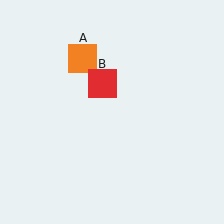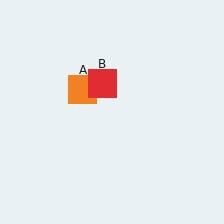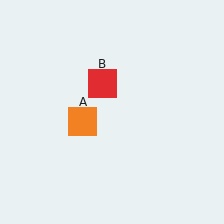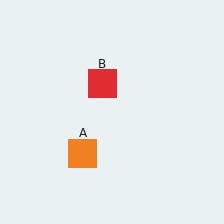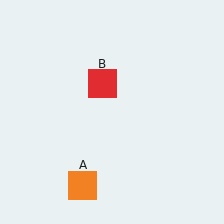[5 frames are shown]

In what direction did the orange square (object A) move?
The orange square (object A) moved down.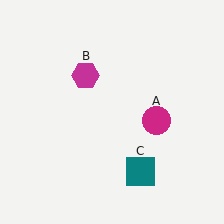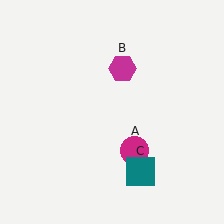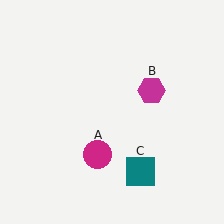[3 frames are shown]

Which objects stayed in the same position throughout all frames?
Teal square (object C) remained stationary.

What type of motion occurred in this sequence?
The magenta circle (object A), magenta hexagon (object B) rotated clockwise around the center of the scene.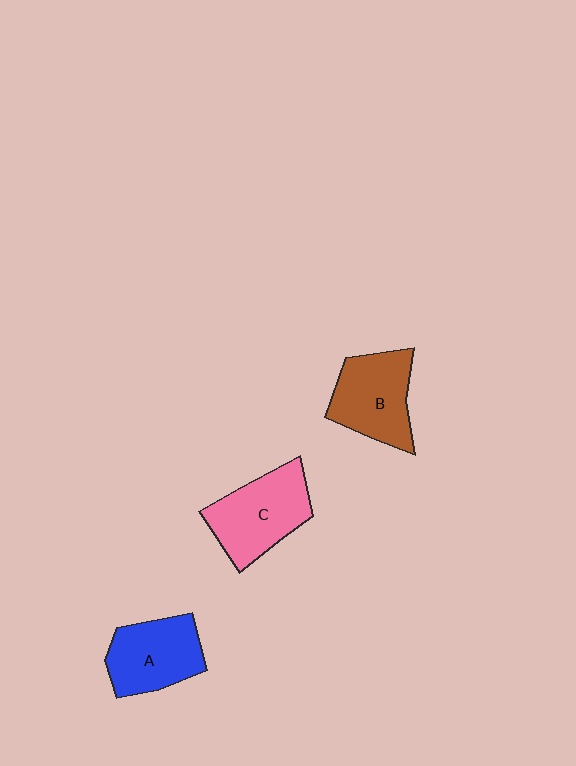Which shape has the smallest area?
Shape A (blue).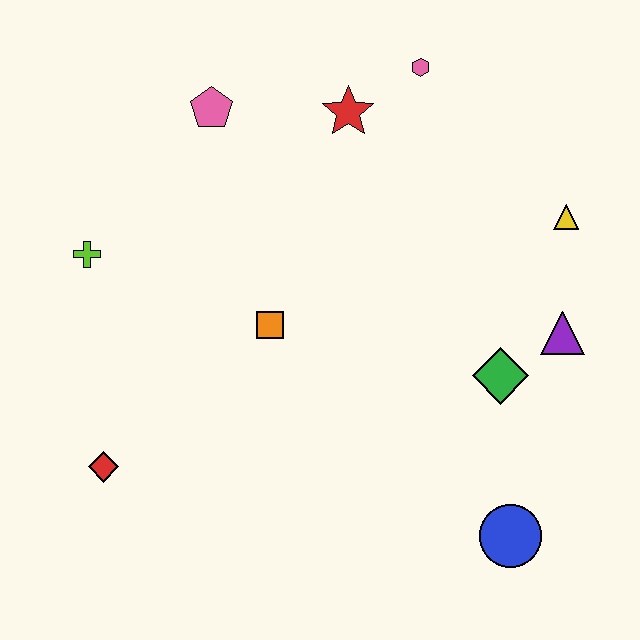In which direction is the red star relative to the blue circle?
The red star is above the blue circle.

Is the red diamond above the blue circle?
Yes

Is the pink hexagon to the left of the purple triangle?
Yes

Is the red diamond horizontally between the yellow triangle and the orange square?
No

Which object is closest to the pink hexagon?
The red star is closest to the pink hexagon.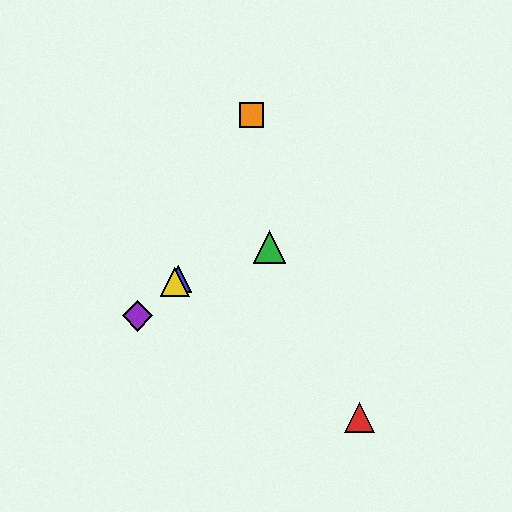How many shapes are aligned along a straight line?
3 shapes (the blue triangle, the yellow triangle, the purple diamond) are aligned along a straight line.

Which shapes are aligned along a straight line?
The blue triangle, the yellow triangle, the purple diamond are aligned along a straight line.